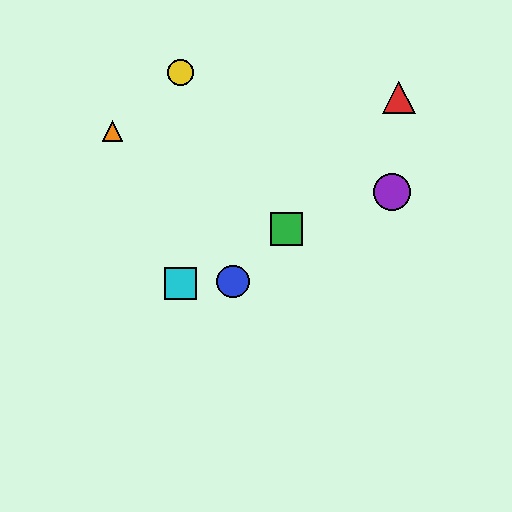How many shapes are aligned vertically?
2 shapes (the yellow circle, the cyan square) are aligned vertically.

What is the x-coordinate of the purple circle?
The purple circle is at x≈392.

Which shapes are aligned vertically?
The yellow circle, the cyan square are aligned vertically.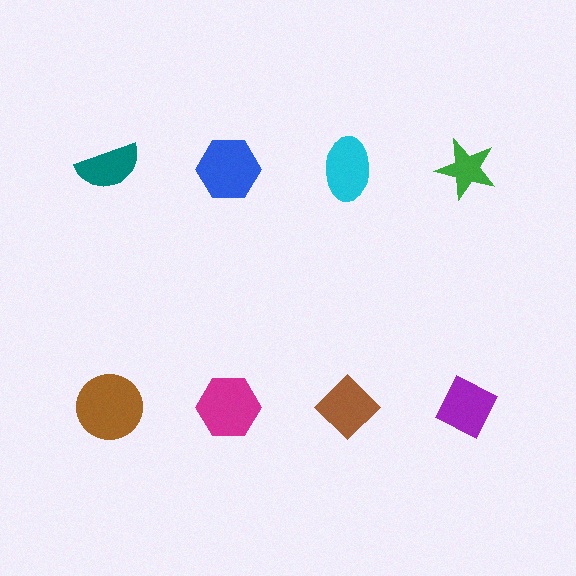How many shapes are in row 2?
4 shapes.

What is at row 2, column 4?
A purple diamond.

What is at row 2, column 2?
A magenta hexagon.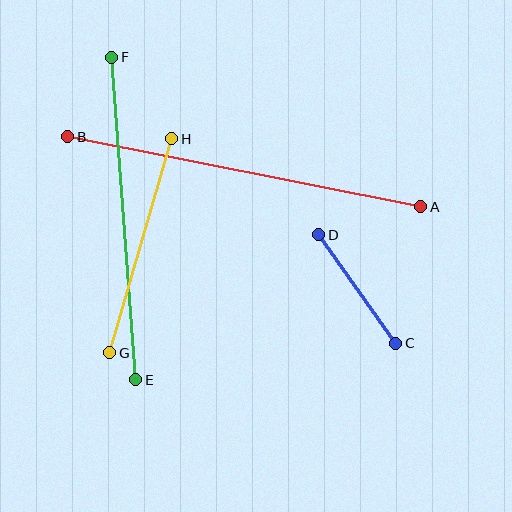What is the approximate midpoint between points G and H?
The midpoint is at approximately (141, 246) pixels.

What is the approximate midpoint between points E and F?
The midpoint is at approximately (124, 219) pixels.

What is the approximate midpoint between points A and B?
The midpoint is at approximately (244, 172) pixels.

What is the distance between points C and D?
The distance is approximately 133 pixels.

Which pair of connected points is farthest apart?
Points A and B are farthest apart.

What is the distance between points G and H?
The distance is approximately 223 pixels.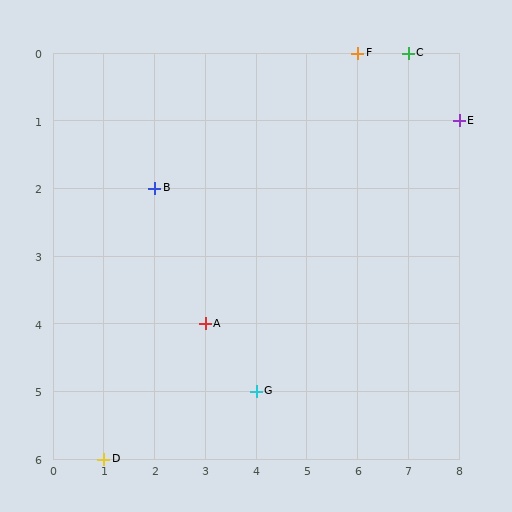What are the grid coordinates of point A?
Point A is at grid coordinates (3, 4).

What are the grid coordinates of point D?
Point D is at grid coordinates (1, 6).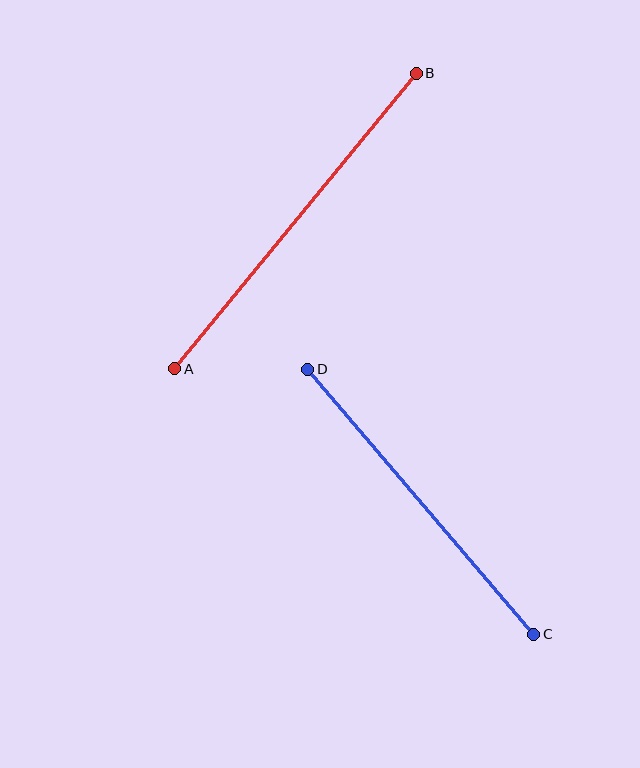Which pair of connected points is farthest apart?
Points A and B are farthest apart.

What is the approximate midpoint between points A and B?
The midpoint is at approximately (296, 221) pixels.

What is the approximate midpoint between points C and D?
The midpoint is at approximately (421, 502) pixels.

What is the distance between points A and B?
The distance is approximately 382 pixels.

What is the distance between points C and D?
The distance is approximately 348 pixels.